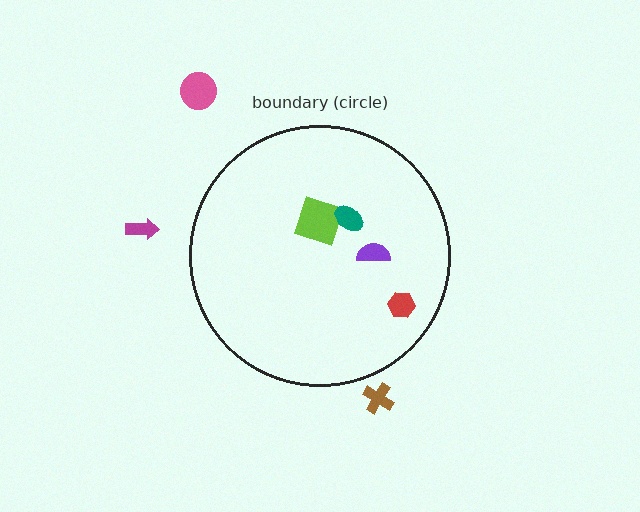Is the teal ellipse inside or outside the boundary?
Inside.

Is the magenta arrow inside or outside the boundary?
Outside.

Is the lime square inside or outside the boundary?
Inside.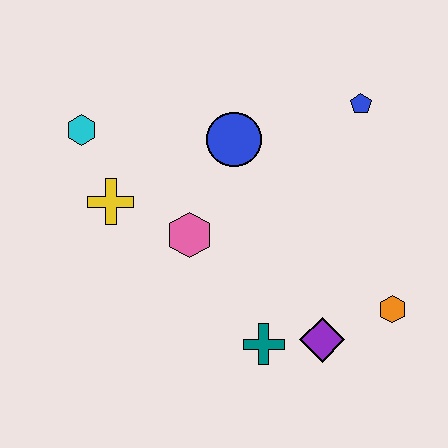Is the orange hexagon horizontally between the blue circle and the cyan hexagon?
No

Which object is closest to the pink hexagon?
The yellow cross is closest to the pink hexagon.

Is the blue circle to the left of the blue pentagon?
Yes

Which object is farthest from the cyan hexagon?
The orange hexagon is farthest from the cyan hexagon.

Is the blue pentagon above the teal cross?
Yes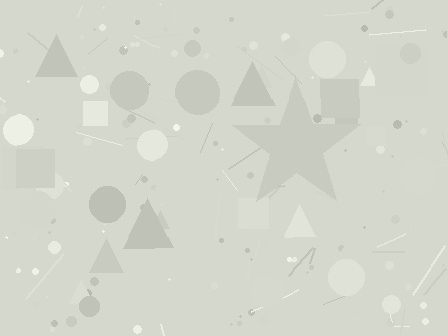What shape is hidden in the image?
A star is hidden in the image.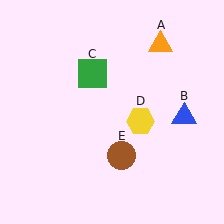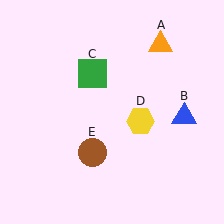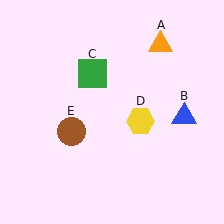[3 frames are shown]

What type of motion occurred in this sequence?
The brown circle (object E) rotated clockwise around the center of the scene.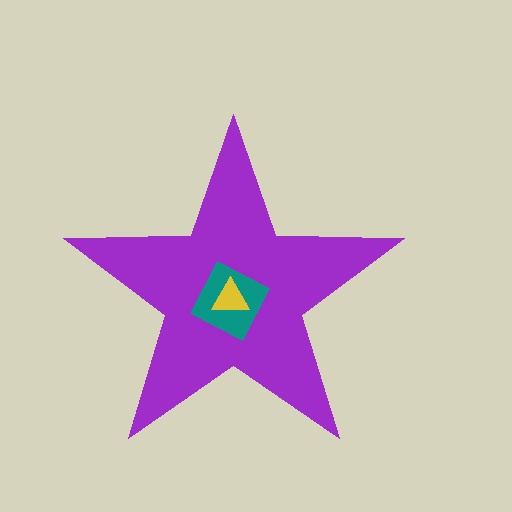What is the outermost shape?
The purple star.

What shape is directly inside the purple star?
The teal square.